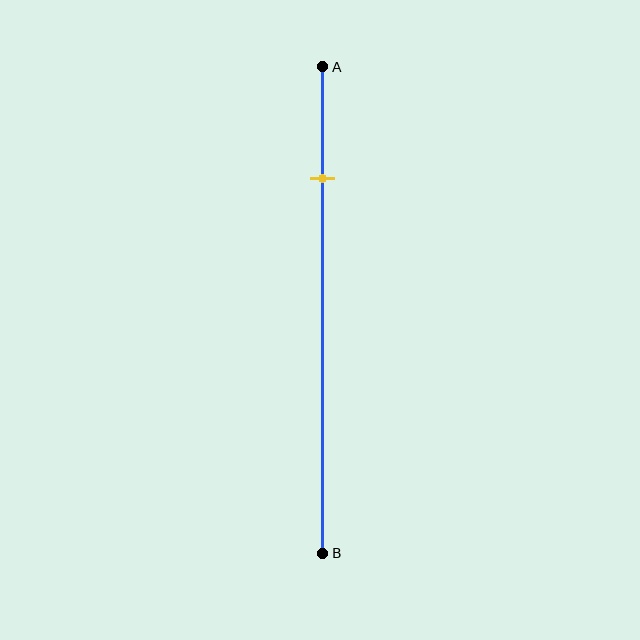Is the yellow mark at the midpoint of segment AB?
No, the mark is at about 25% from A, not at the 50% midpoint.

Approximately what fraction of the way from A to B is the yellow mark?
The yellow mark is approximately 25% of the way from A to B.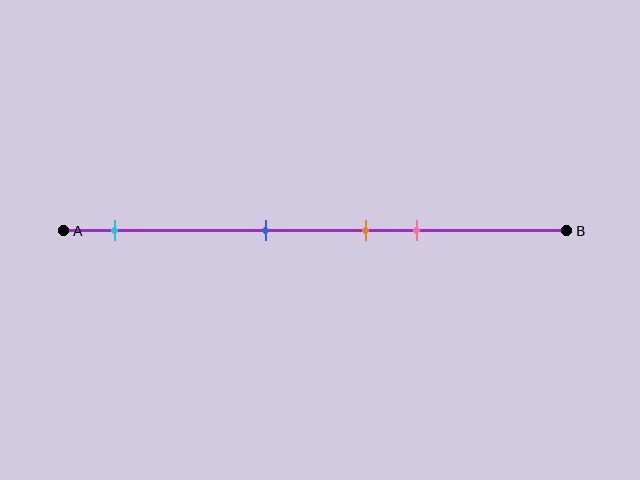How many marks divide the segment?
There are 4 marks dividing the segment.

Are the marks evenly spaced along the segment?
No, the marks are not evenly spaced.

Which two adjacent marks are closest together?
The orange and pink marks are the closest adjacent pair.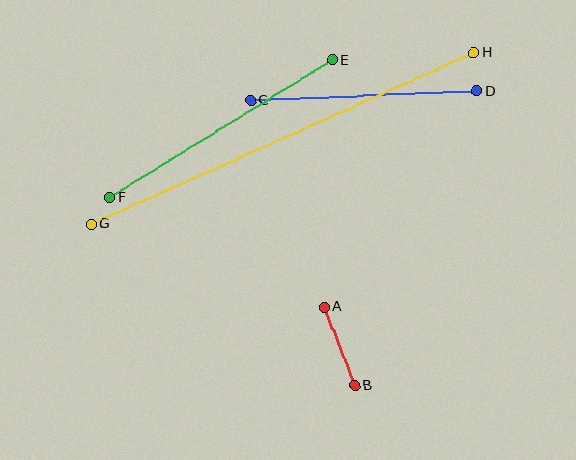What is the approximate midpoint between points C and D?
The midpoint is at approximately (364, 96) pixels.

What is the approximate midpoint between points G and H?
The midpoint is at approximately (282, 138) pixels.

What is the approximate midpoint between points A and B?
The midpoint is at approximately (339, 346) pixels.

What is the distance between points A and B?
The distance is approximately 84 pixels.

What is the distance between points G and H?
The distance is approximately 419 pixels.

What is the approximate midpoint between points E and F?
The midpoint is at approximately (221, 129) pixels.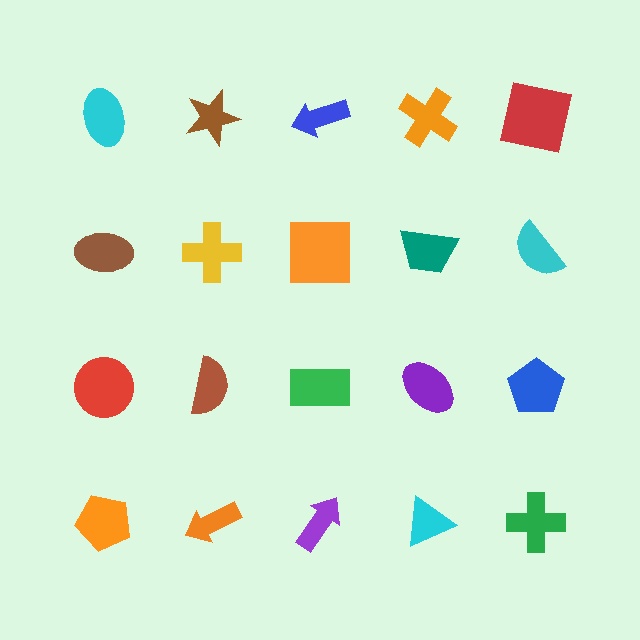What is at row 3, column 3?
A green rectangle.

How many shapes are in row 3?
5 shapes.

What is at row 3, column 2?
A brown semicircle.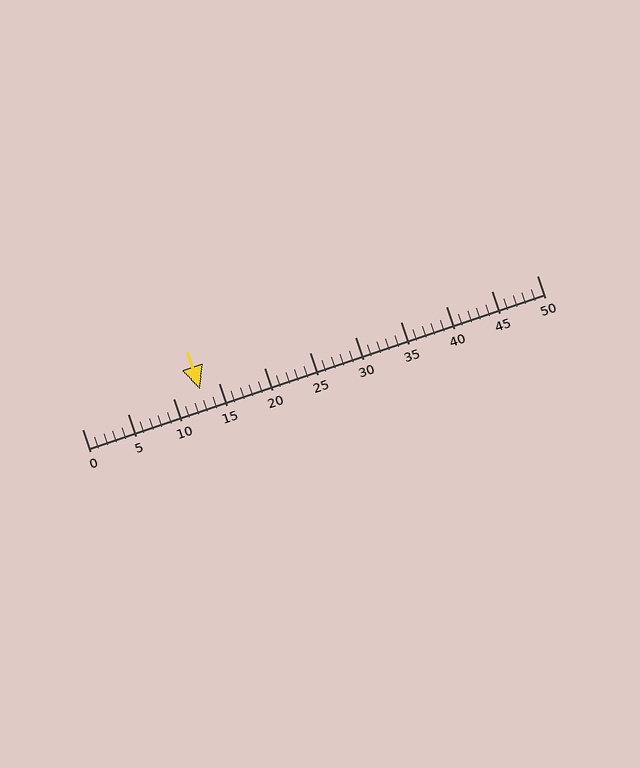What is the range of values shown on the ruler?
The ruler shows values from 0 to 50.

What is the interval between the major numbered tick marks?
The major tick marks are spaced 5 units apart.